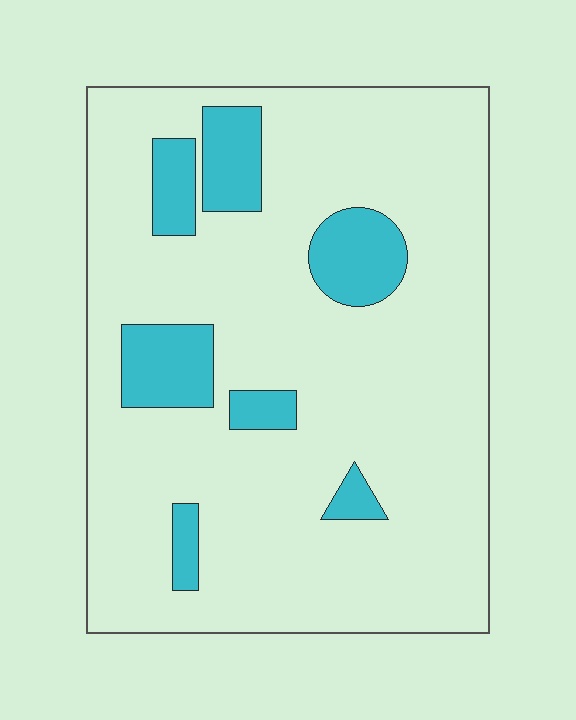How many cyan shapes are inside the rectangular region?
7.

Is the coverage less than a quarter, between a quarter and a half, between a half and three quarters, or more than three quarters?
Less than a quarter.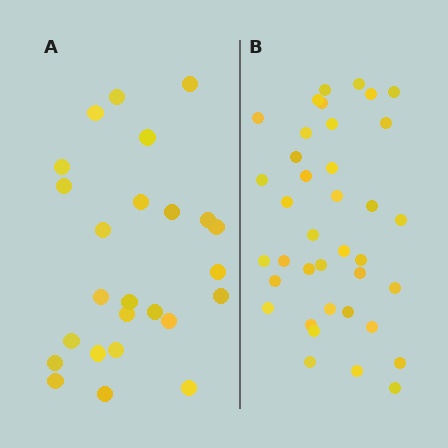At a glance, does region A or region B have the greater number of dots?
Region B (the right region) has more dots.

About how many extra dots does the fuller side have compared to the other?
Region B has approximately 15 more dots than region A.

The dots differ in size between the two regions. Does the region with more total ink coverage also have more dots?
No. Region A has more total ink coverage because its dots are larger, but region B actually contains more individual dots. Total area can be misleading — the number of items is what matters here.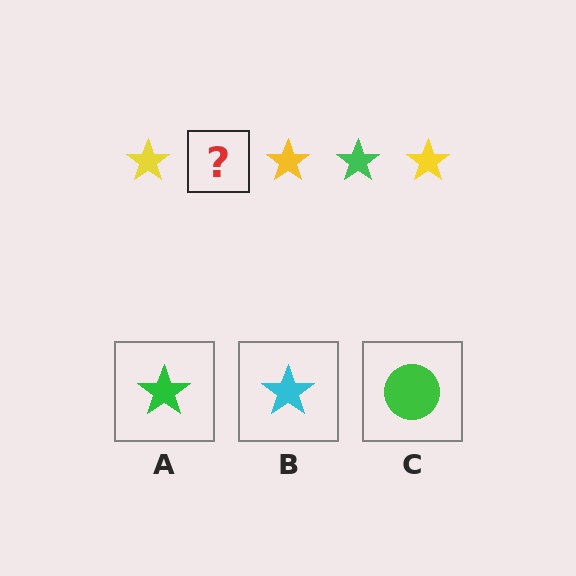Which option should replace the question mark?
Option A.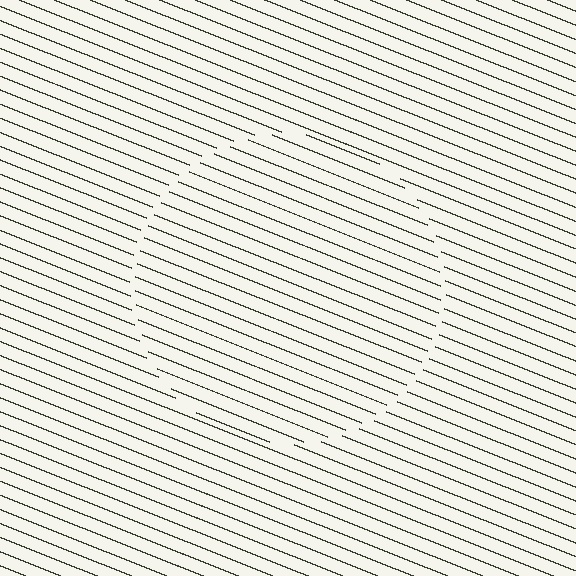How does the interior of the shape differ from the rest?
The interior of the shape contains the same grating, shifted by half a period — the contour is defined by the phase discontinuity where line-ends from the inner and outer gratings abut.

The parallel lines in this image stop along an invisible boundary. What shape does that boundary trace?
An illusory circle. The interior of the shape contains the same grating, shifted by half a period — the contour is defined by the phase discontinuity where line-ends from the inner and outer gratings abut.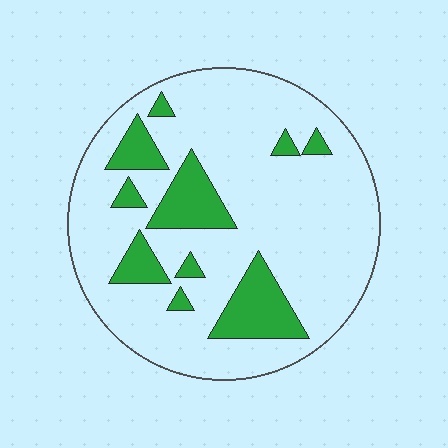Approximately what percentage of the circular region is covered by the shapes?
Approximately 20%.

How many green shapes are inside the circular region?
10.